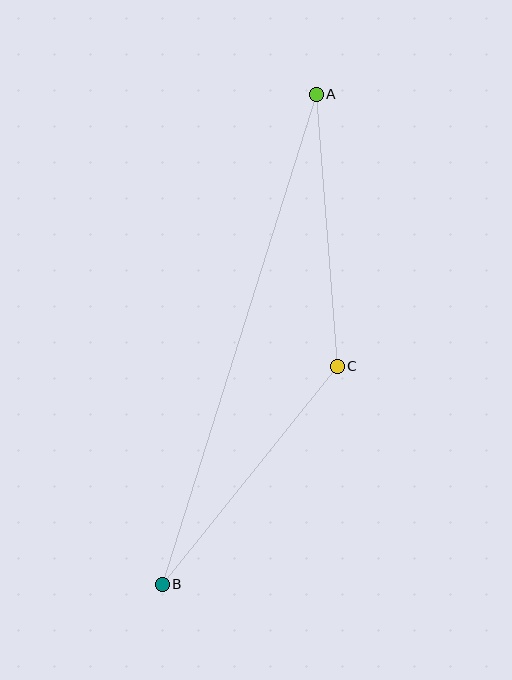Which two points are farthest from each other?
Points A and B are farthest from each other.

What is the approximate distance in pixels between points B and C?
The distance between B and C is approximately 279 pixels.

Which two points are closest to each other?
Points A and C are closest to each other.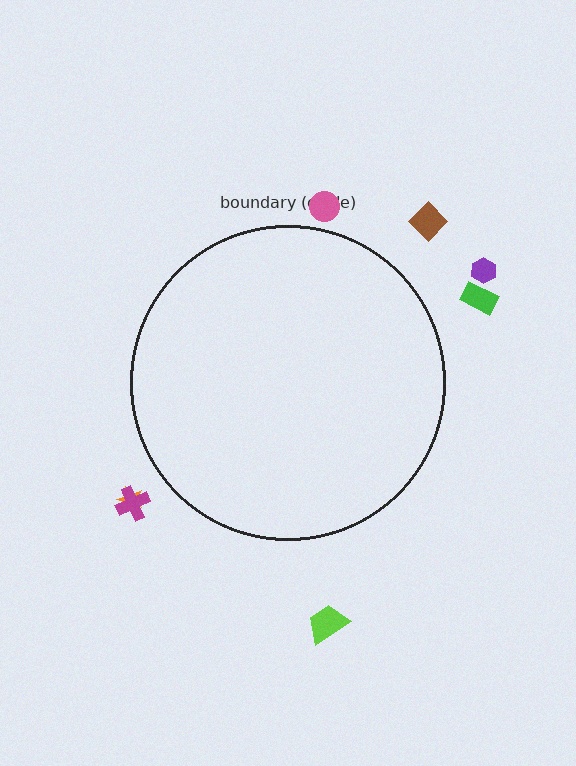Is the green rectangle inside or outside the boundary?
Outside.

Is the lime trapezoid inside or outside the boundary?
Outside.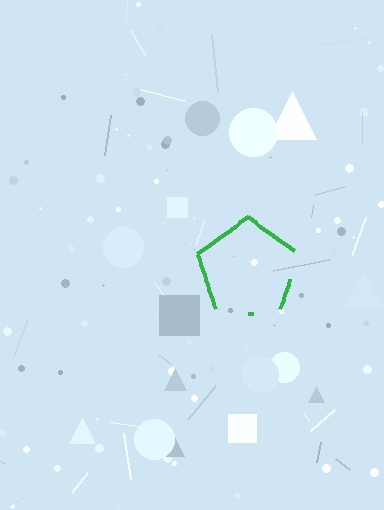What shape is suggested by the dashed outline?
The dashed outline suggests a pentagon.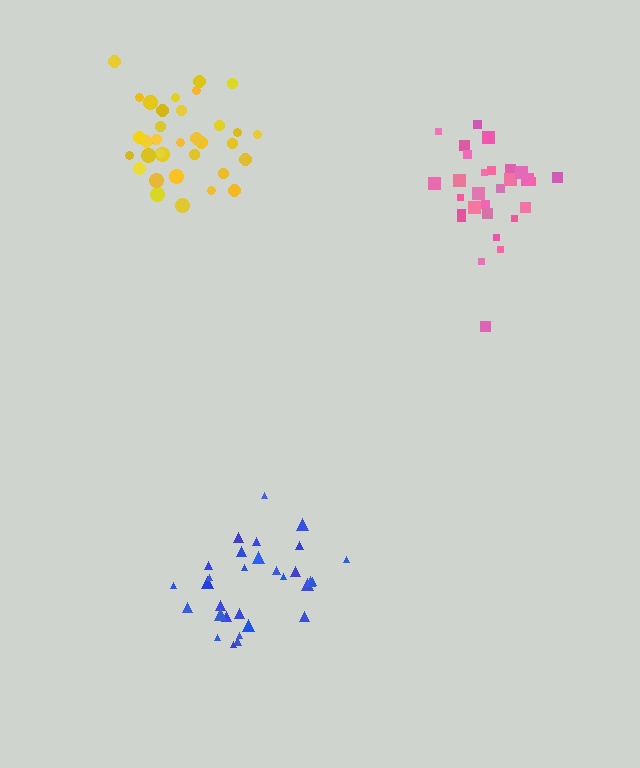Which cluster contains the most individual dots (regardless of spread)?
Yellow (35).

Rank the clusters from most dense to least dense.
yellow, blue, pink.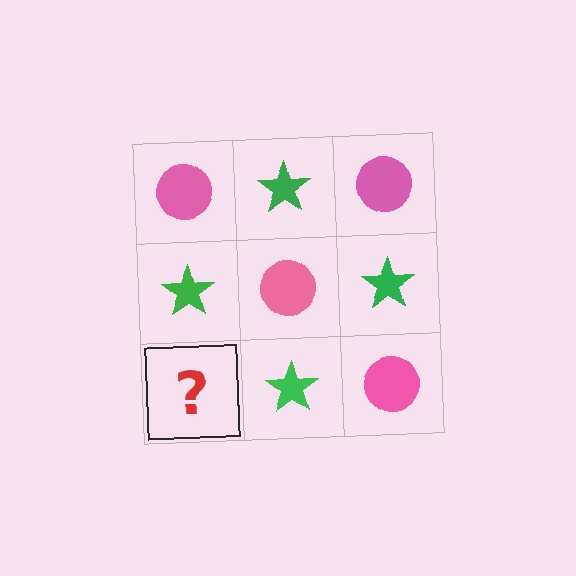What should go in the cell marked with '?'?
The missing cell should contain a pink circle.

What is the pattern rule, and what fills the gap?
The rule is that it alternates pink circle and green star in a checkerboard pattern. The gap should be filled with a pink circle.